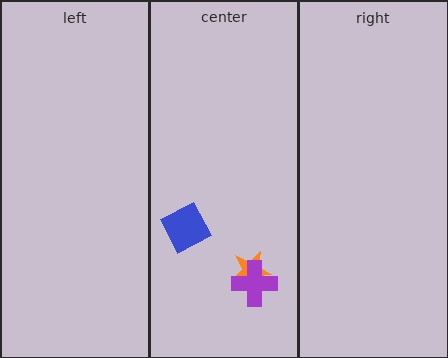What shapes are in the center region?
The orange star, the blue square, the purple cross.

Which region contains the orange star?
The center region.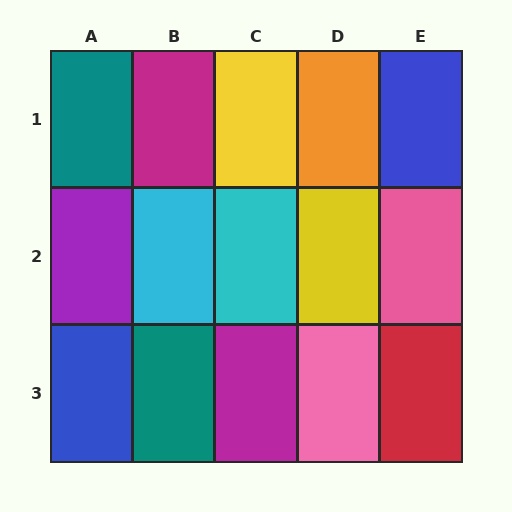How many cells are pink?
2 cells are pink.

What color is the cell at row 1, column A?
Teal.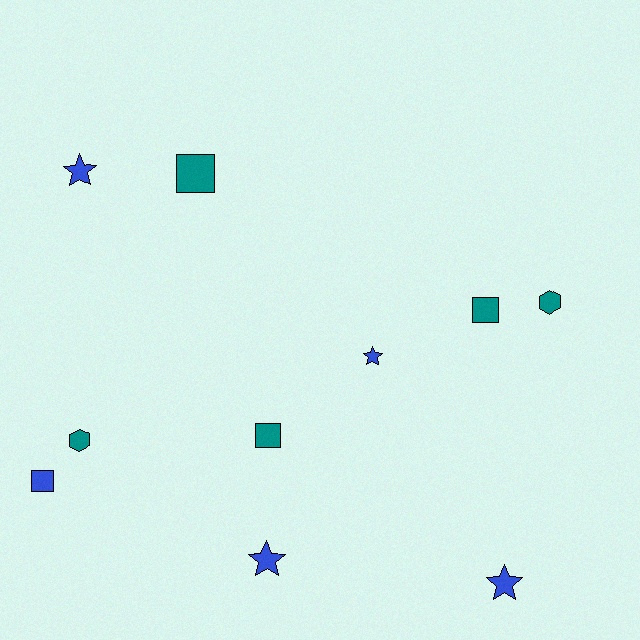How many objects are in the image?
There are 10 objects.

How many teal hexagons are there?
There are 2 teal hexagons.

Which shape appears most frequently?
Square, with 4 objects.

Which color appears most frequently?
Blue, with 5 objects.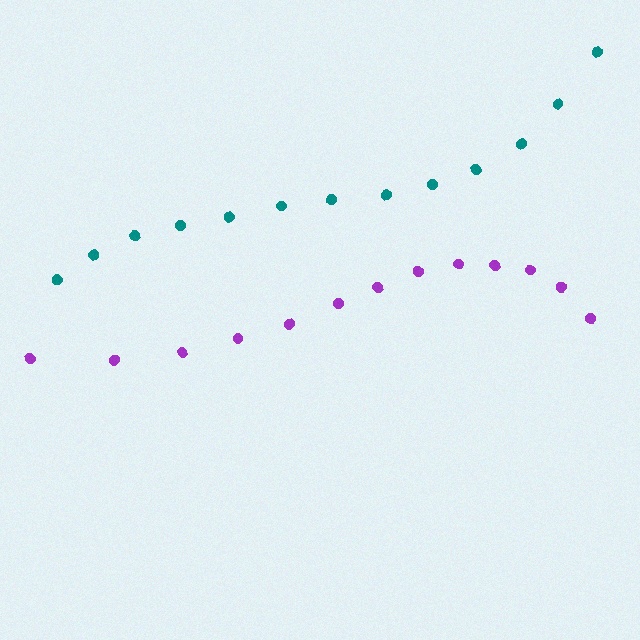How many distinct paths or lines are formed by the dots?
There are 2 distinct paths.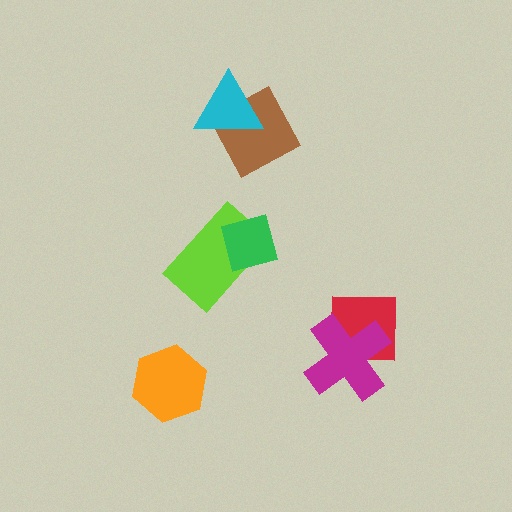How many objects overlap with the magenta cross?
1 object overlaps with the magenta cross.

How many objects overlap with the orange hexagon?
0 objects overlap with the orange hexagon.